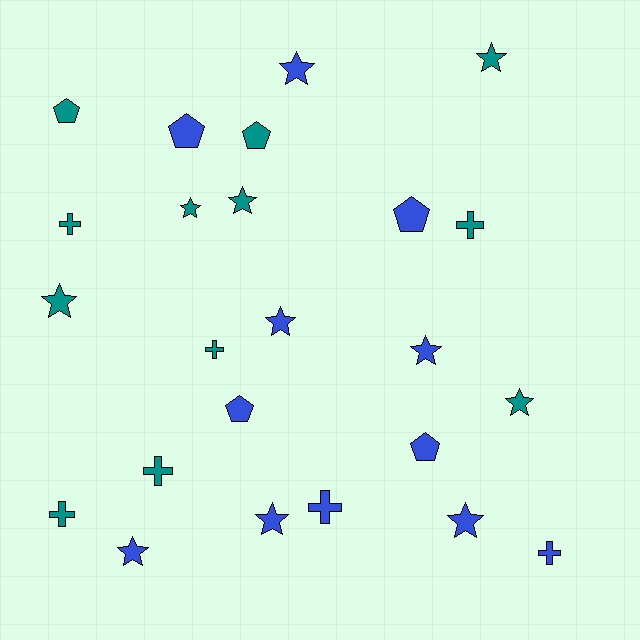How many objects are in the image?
There are 24 objects.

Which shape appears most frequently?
Star, with 11 objects.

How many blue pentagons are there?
There are 4 blue pentagons.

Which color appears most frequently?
Blue, with 12 objects.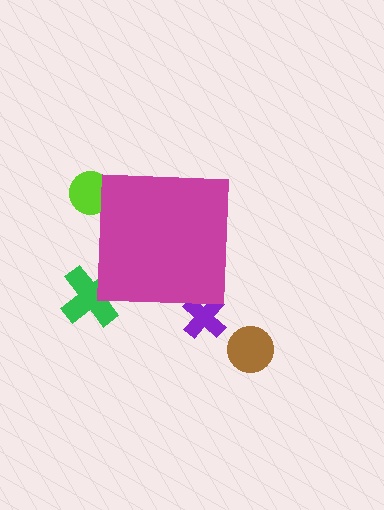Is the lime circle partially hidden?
Yes, the lime circle is partially hidden behind the magenta square.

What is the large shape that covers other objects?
A magenta square.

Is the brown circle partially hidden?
No, the brown circle is fully visible.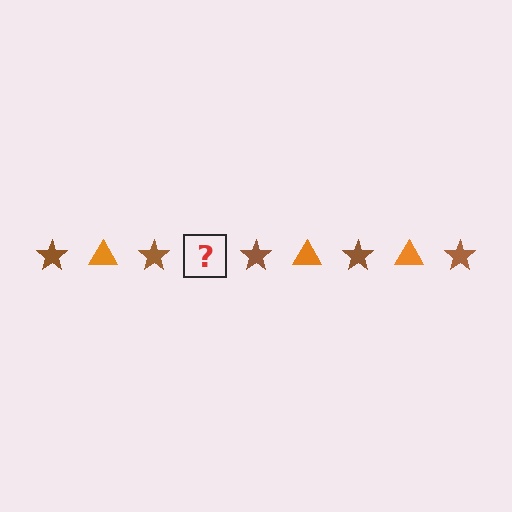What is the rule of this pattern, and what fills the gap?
The rule is that the pattern alternates between brown star and orange triangle. The gap should be filled with an orange triangle.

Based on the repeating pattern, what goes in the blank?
The blank should be an orange triangle.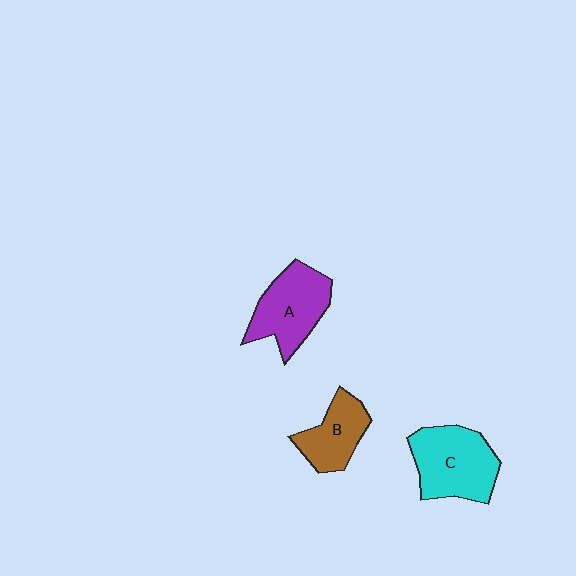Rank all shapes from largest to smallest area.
From largest to smallest: C (cyan), A (purple), B (brown).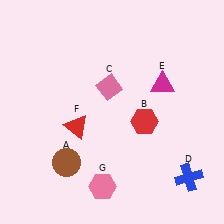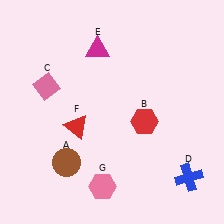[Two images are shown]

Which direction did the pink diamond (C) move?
The pink diamond (C) moved left.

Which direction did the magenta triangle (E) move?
The magenta triangle (E) moved left.